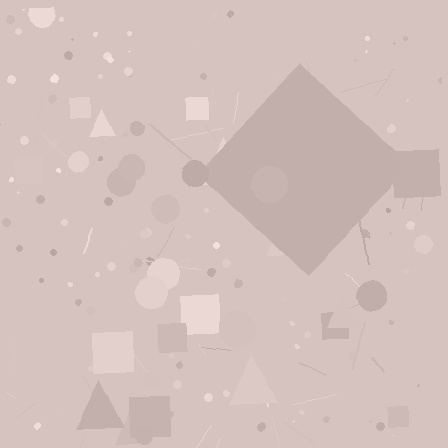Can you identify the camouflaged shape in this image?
The camouflaged shape is a diamond.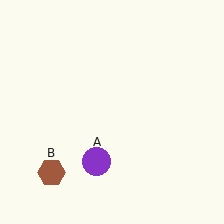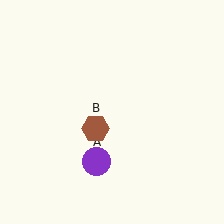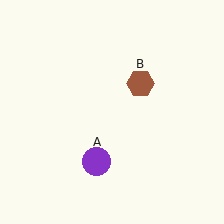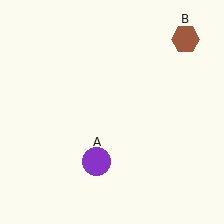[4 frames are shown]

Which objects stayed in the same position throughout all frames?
Purple circle (object A) remained stationary.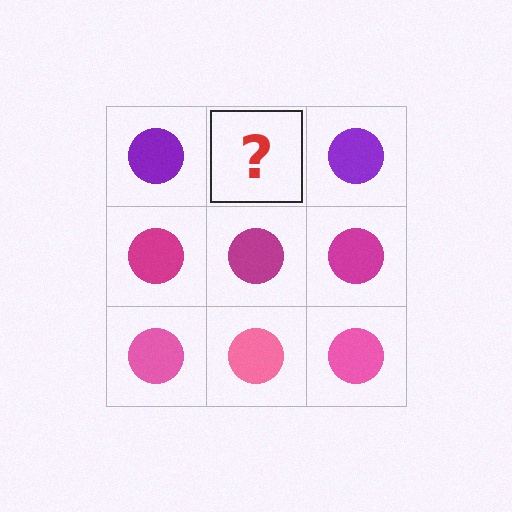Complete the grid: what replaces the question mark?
The question mark should be replaced with a purple circle.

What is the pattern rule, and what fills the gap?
The rule is that each row has a consistent color. The gap should be filled with a purple circle.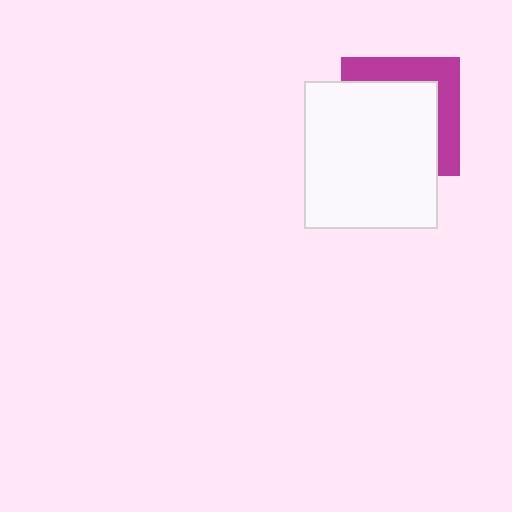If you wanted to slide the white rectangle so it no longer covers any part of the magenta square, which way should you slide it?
Slide it toward the lower-left — that is the most direct way to separate the two shapes.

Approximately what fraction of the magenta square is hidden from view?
Roughly 65% of the magenta square is hidden behind the white rectangle.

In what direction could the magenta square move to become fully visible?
The magenta square could move toward the upper-right. That would shift it out from behind the white rectangle entirely.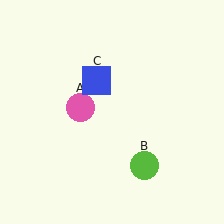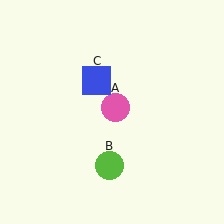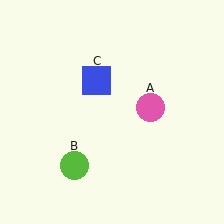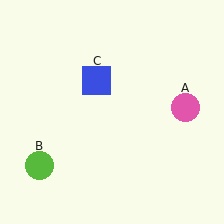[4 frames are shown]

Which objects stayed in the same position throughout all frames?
Blue square (object C) remained stationary.